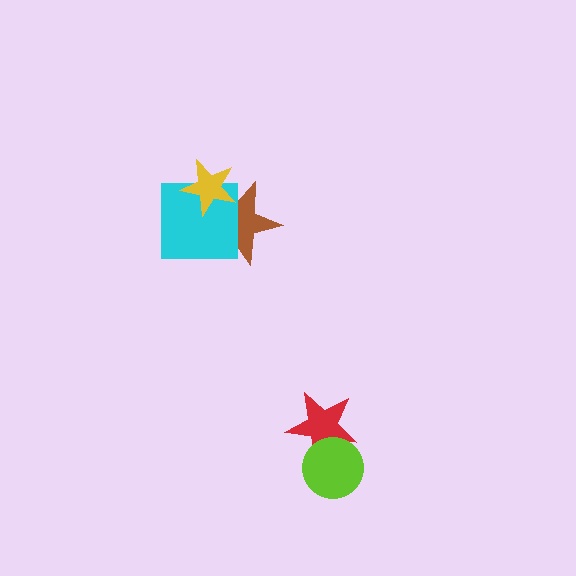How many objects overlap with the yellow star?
2 objects overlap with the yellow star.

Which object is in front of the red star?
The lime circle is in front of the red star.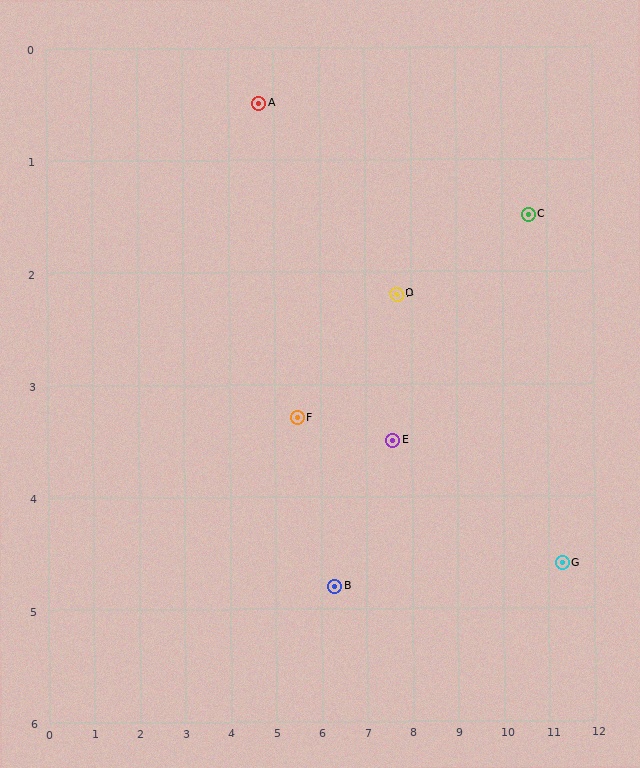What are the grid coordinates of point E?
Point E is at approximately (7.6, 3.5).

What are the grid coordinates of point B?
Point B is at approximately (6.3, 4.8).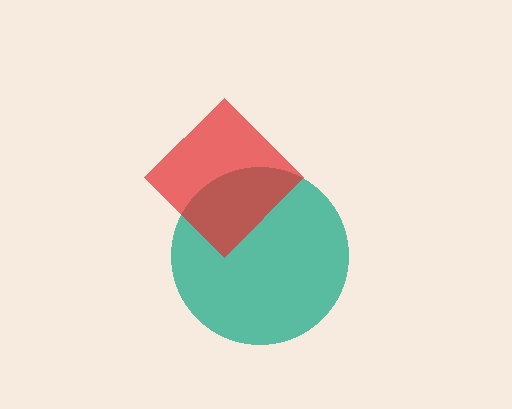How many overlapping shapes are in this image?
There are 2 overlapping shapes in the image.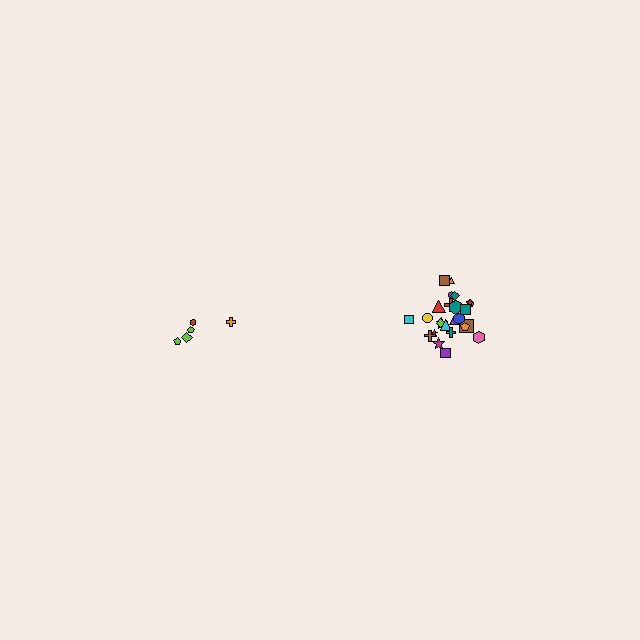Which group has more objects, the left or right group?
The right group.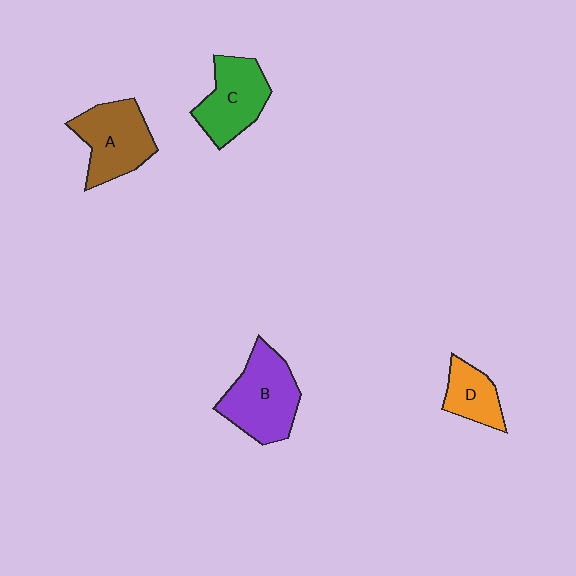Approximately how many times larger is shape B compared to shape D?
Approximately 1.9 times.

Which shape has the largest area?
Shape B (purple).